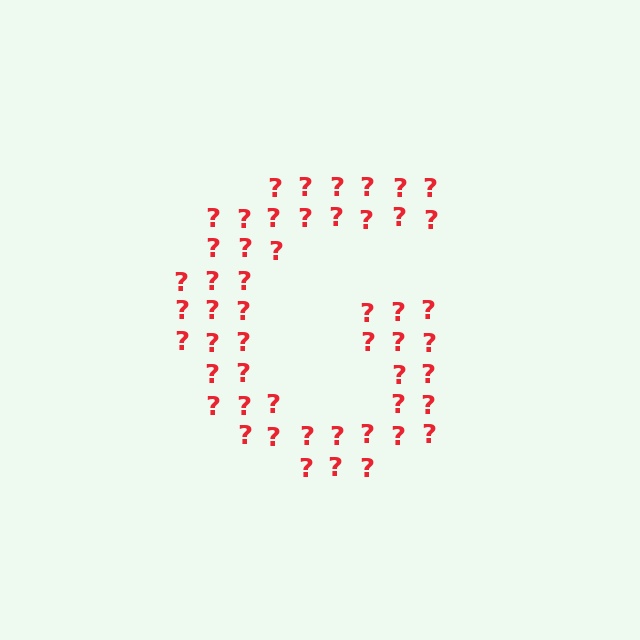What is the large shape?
The large shape is the letter G.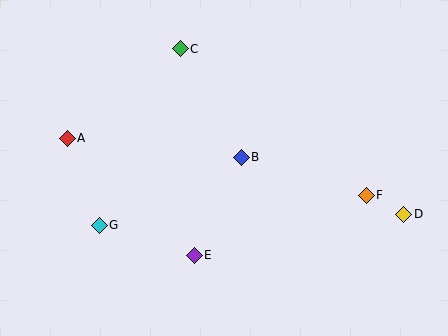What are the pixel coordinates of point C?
Point C is at (180, 49).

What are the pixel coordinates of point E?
Point E is at (194, 255).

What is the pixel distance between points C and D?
The distance between C and D is 278 pixels.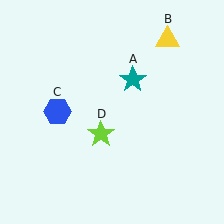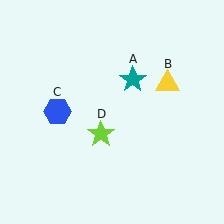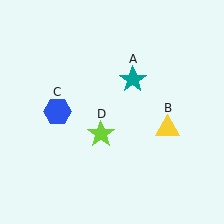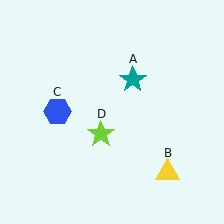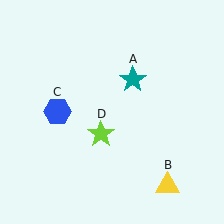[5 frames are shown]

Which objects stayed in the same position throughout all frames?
Teal star (object A) and blue hexagon (object C) and lime star (object D) remained stationary.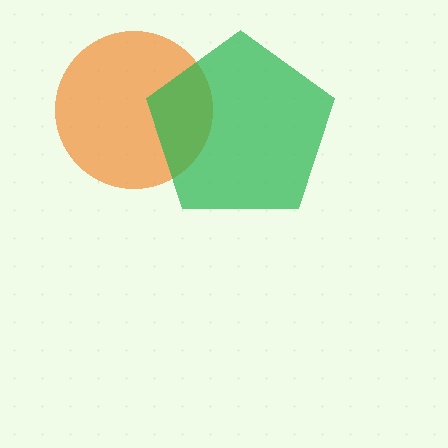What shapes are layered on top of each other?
The layered shapes are: an orange circle, a green pentagon.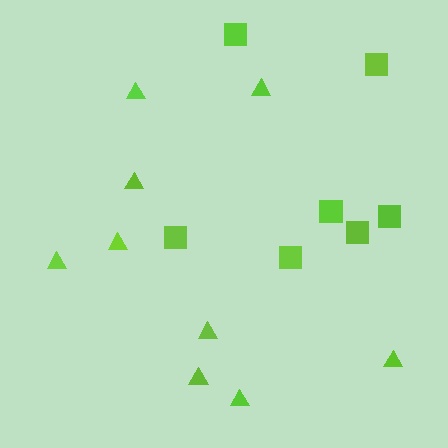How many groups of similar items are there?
There are 2 groups: one group of triangles (9) and one group of squares (7).